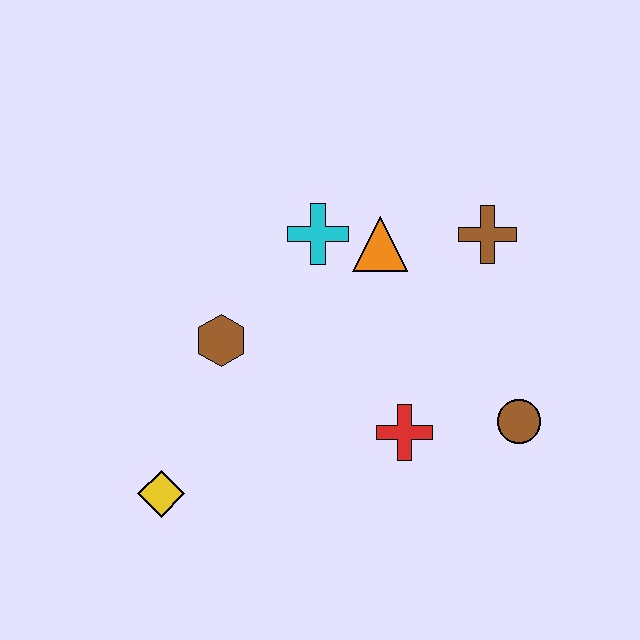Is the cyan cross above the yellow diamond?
Yes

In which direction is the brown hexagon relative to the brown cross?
The brown hexagon is to the left of the brown cross.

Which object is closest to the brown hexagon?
The cyan cross is closest to the brown hexagon.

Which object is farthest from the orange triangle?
The yellow diamond is farthest from the orange triangle.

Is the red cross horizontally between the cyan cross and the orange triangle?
No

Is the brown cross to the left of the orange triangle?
No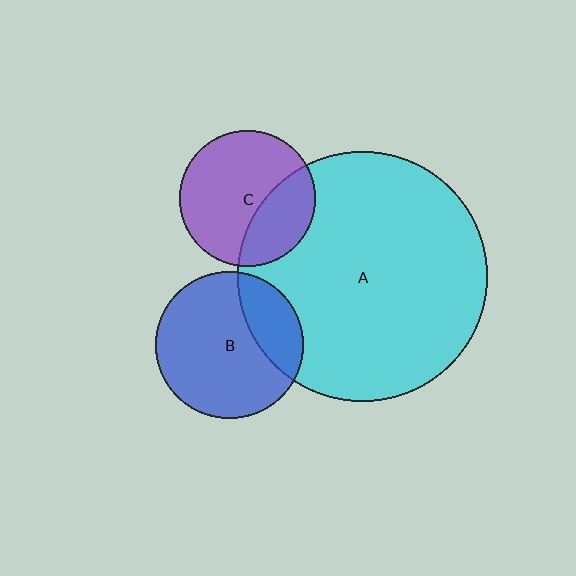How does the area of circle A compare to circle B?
Approximately 2.9 times.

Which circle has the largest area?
Circle A (cyan).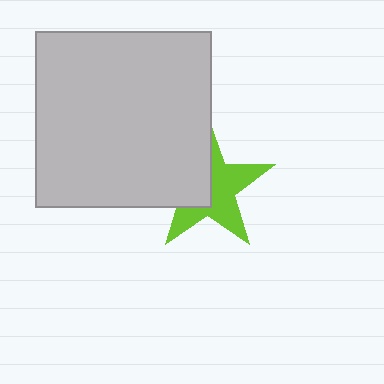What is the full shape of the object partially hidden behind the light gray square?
The partially hidden object is a lime star.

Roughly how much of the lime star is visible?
About half of it is visible (roughly 57%).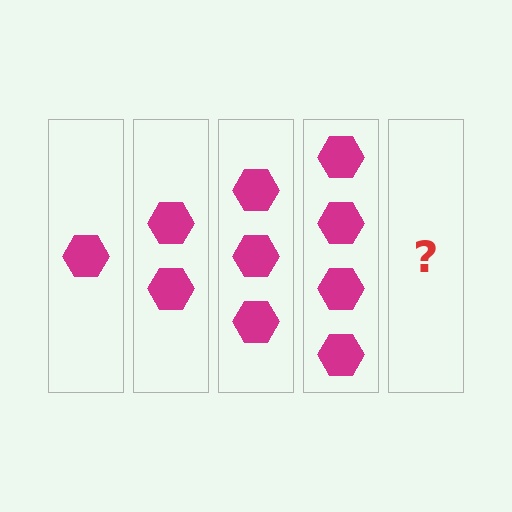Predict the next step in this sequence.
The next step is 5 hexagons.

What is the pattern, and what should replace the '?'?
The pattern is that each step adds one more hexagon. The '?' should be 5 hexagons.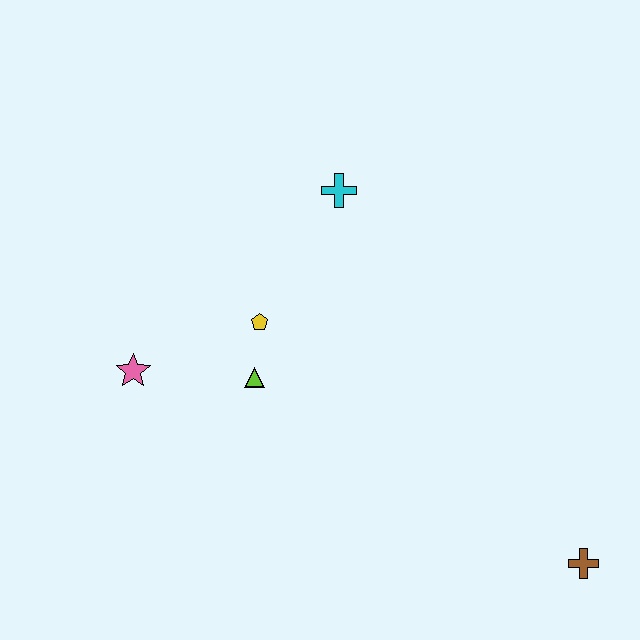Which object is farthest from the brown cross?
The pink star is farthest from the brown cross.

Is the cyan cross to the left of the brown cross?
Yes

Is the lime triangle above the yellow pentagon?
No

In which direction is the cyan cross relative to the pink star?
The cyan cross is to the right of the pink star.